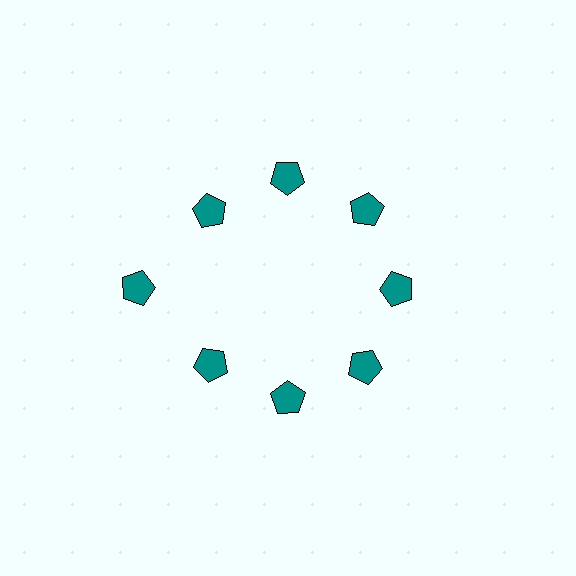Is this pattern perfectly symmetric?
No. The 8 teal pentagons are arranged in a ring, but one element near the 9 o'clock position is pushed outward from the center, breaking the 8-fold rotational symmetry.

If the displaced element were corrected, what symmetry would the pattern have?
It would have 8-fold rotational symmetry — the pattern would map onto itself every 45 degrees.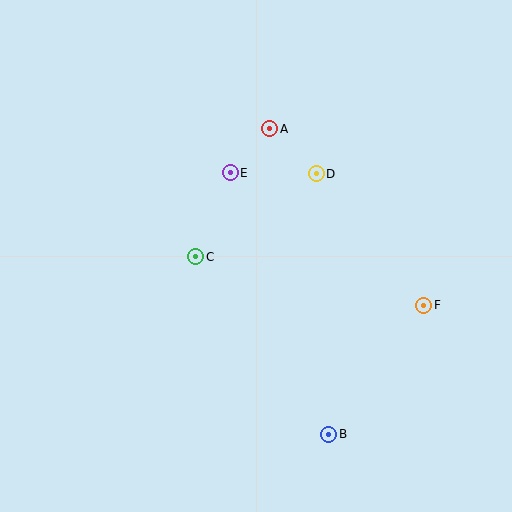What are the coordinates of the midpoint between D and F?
The midpoint between D and F is at (370, 239).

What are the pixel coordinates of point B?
Point B is at (329, 434).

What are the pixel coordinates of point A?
Point A is at (270, 129).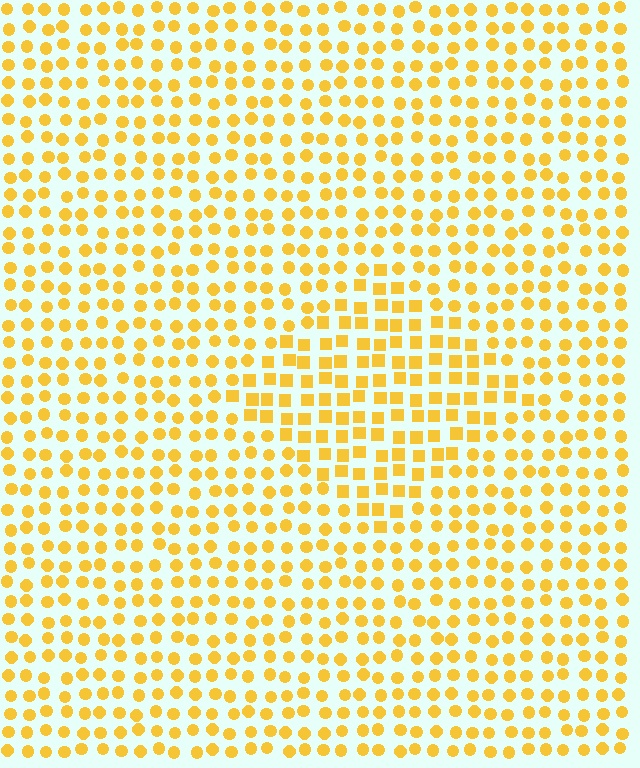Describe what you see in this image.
The image is filled with small yellow elements arranged in a uniform grid. A diamond-shaped region contains squares, while the surrounding area contains circles. The boundary is defined purely by the change in element shape.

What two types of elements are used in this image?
The image uses squares inside the diamond region and circles outside it.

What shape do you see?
I see a diamond.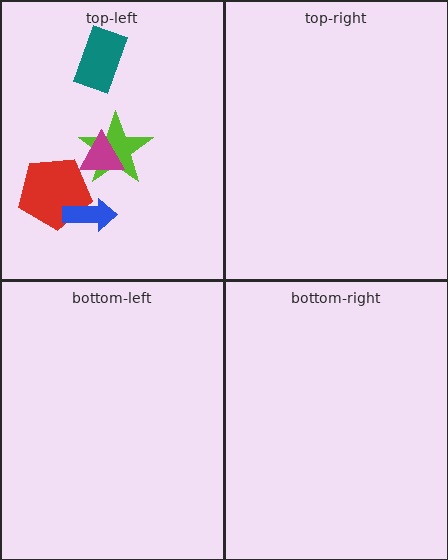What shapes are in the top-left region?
The lime star, the red pentagon, the teal rectangle, the magenta triangle, the blue arrow.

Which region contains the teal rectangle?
The top-left region.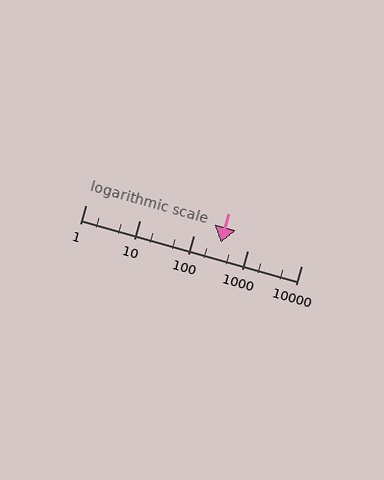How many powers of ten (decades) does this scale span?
The scale spans 4 decades, from 1 to 10000.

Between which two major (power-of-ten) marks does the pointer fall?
The pointer is between 100 and 1000.